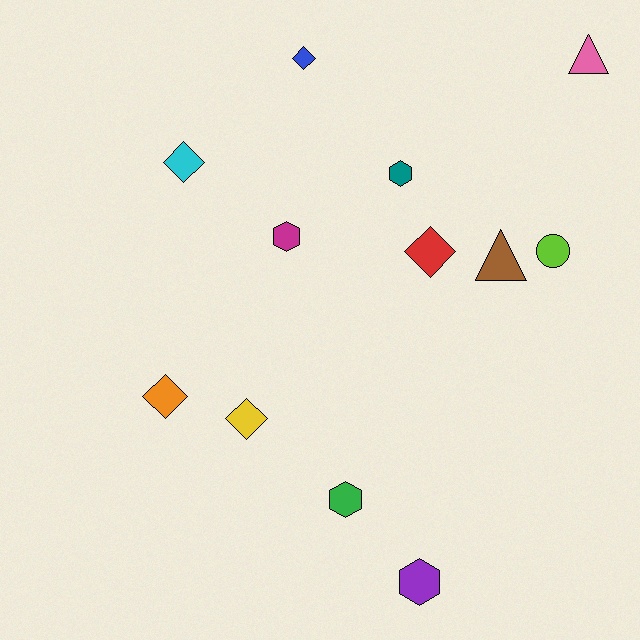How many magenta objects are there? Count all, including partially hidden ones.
There is 1 magenta object.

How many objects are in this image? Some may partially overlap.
There are 12 objects.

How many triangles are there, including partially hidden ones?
There are 2 triangles.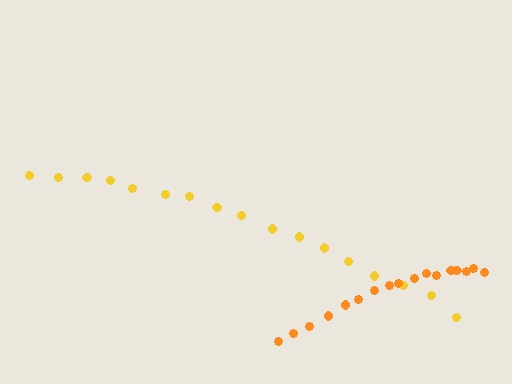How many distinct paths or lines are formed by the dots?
There are 2 distinct paths.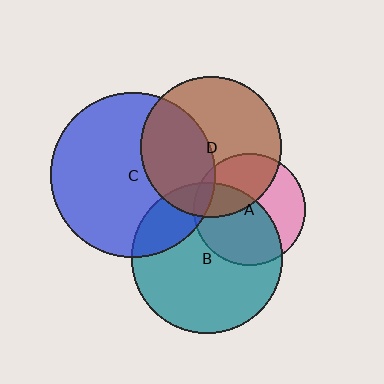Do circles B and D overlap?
Yes.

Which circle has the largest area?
Circle C (blue).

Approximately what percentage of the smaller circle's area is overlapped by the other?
Approximately 15%.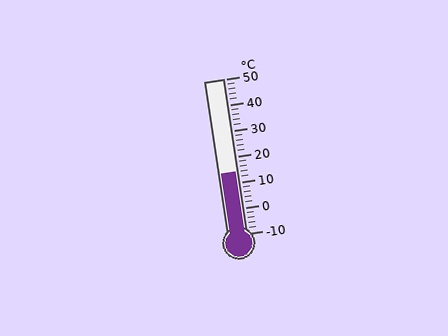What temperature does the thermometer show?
The thermometer shows approximately 14°C.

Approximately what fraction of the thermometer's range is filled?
The thermometer is filled to approximately 40% of its range.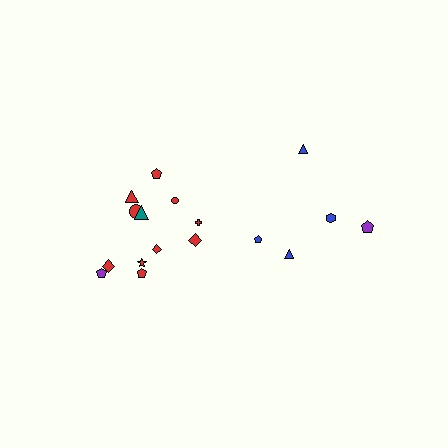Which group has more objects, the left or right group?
The left group.